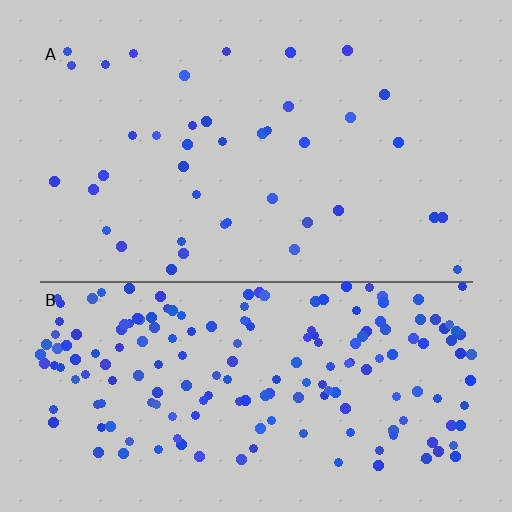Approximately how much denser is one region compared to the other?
Approximately 4.6× — region B over region A.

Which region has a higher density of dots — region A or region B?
B (the bottom).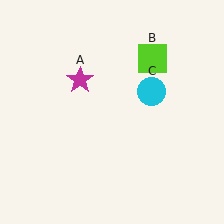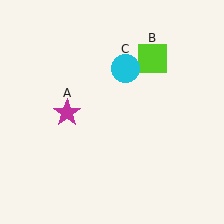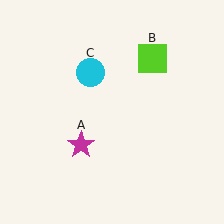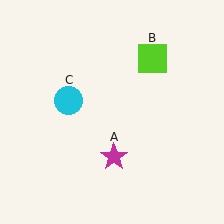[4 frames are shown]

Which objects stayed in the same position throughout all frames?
Lime square (object B) remained stationary.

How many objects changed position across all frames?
2 objects changed position: magenta star (object A), cyan circle (object C).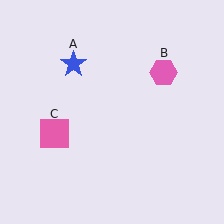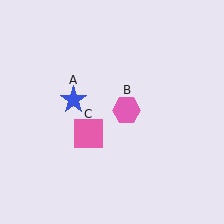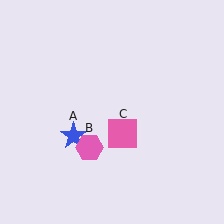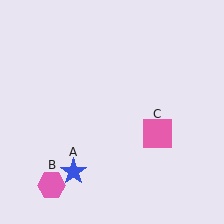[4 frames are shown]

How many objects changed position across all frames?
3 objects changed position: blue star (object A), pink hexagon (object B), pink square (object C).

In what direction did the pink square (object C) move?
The pink square (object C) moved right.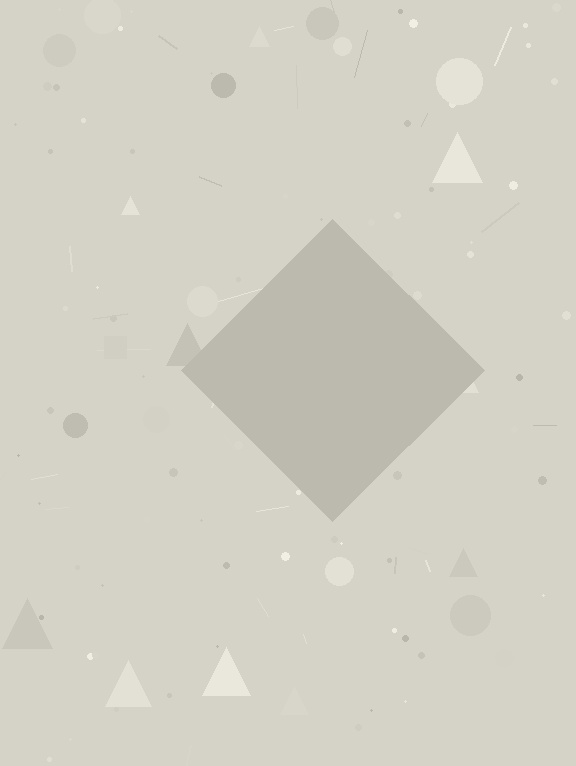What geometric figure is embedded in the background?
A diamond is embedded in the background.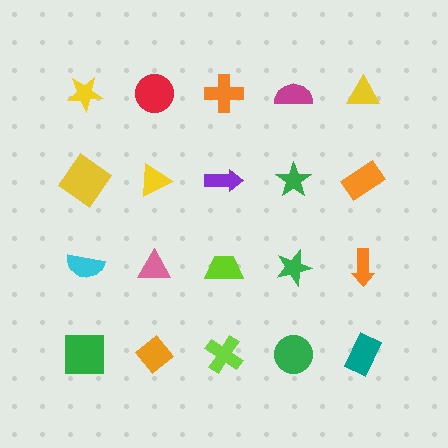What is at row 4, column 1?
A green square.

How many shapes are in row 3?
5 shapes.